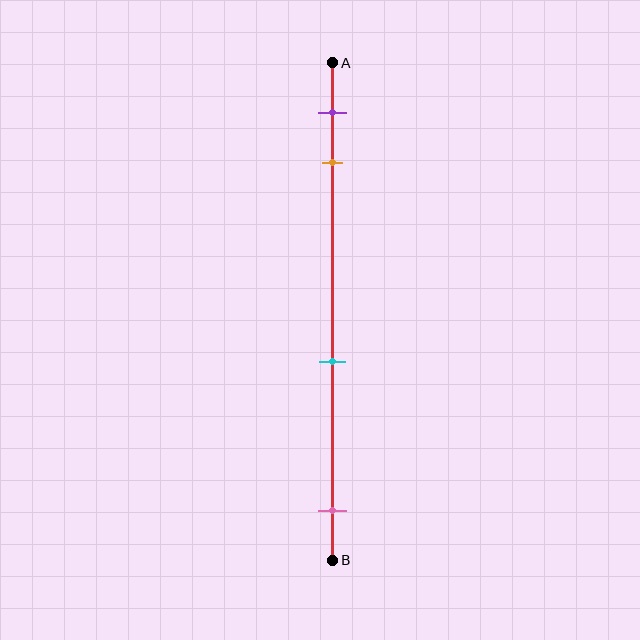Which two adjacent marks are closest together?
The purple and orange marks are the closest adjacent pair.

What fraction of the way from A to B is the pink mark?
The pink mark is approximately 90% (0.9) of the way from A to B.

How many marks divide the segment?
There are 4 marks dividing the segment.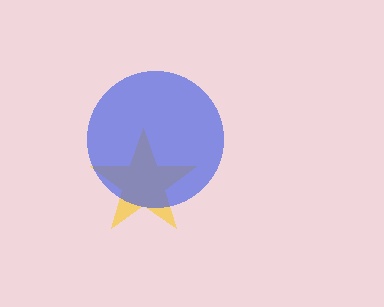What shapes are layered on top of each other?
The layered shapes are: a yellow star, a blue circle.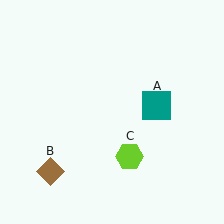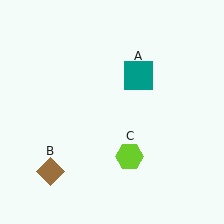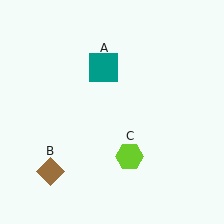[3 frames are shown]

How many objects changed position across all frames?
1 object changed position: teal square (object A).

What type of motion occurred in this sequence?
The teal square (object A) rotated counterclockwise around the center of the scene.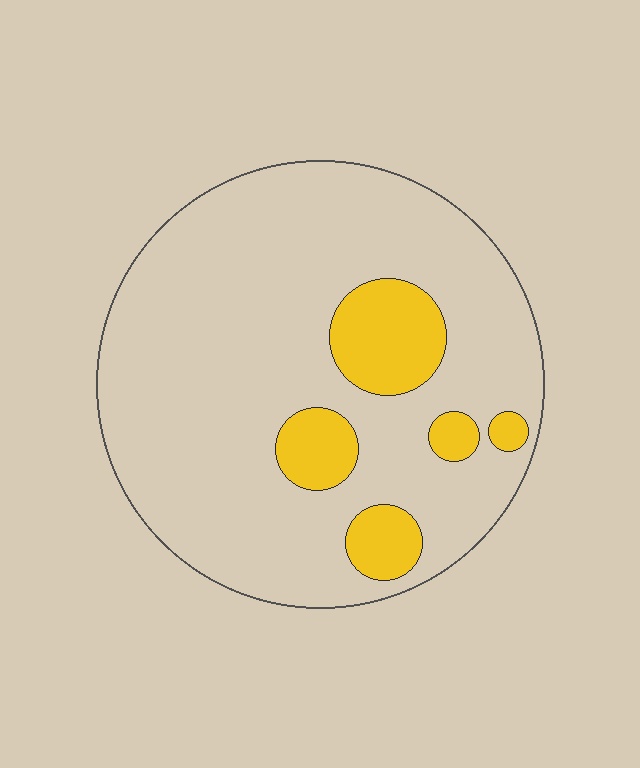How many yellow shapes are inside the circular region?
5.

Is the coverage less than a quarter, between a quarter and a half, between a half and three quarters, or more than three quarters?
Less than a quarter.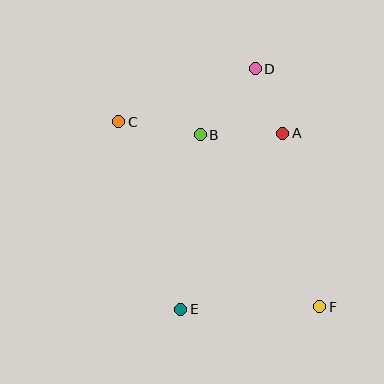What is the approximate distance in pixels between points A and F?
The distance between A and F is approximately 177 pixels.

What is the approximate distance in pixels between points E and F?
The distance between E and F is approximately 139 pixels.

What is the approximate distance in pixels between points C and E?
The distance between C and E is approximately 198 pixels.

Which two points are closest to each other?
Points A and D are closest to each other.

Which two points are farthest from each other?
Points C and F are farthest from each other.